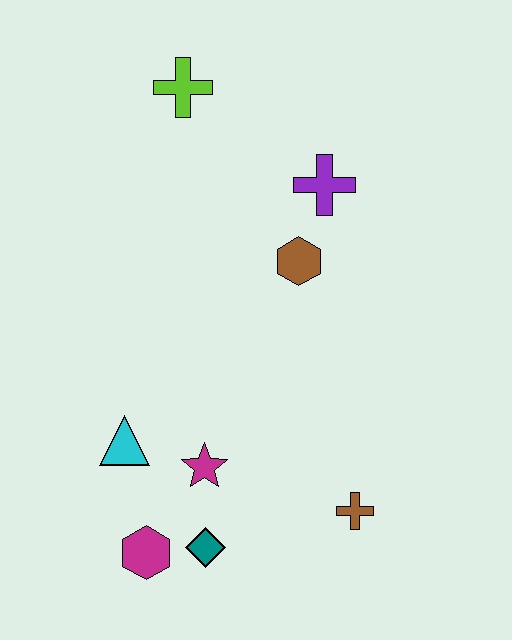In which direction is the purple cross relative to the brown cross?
The purple cross is above the brown cross.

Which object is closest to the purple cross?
The brown hexagon is closest to the purple cross.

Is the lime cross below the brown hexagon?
No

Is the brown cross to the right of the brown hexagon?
Yes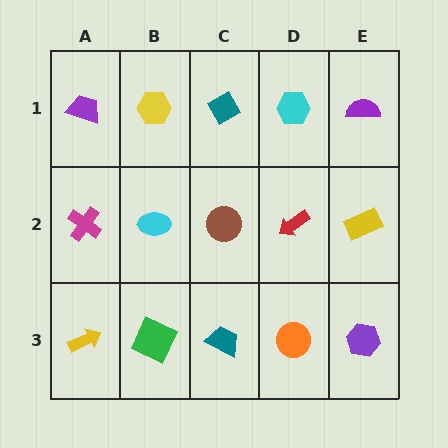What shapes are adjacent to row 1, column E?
A yellow rectangle (row 2, column E), a cyan hexagon (row 1, column D).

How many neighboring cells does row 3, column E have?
2.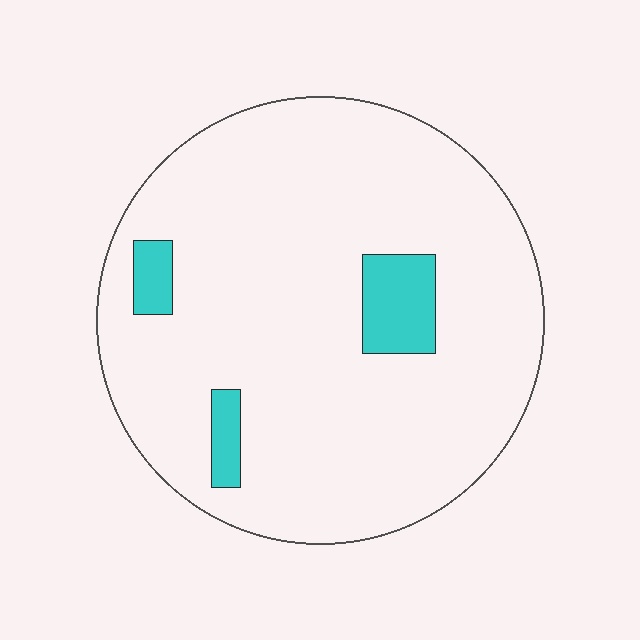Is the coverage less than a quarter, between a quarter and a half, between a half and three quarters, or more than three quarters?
Less than a quarter.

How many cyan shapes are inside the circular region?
3.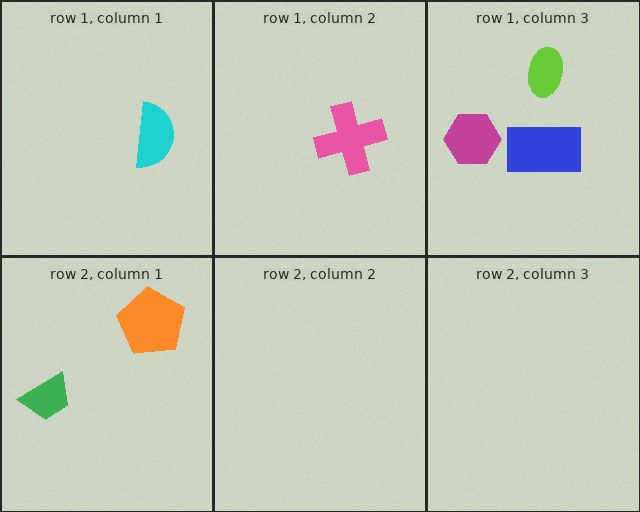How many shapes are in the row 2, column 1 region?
2.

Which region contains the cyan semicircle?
The row 1, column 1 region.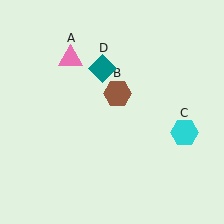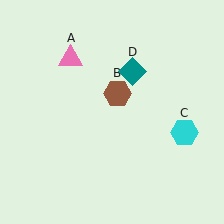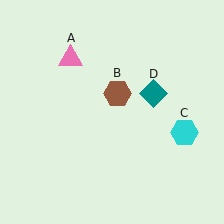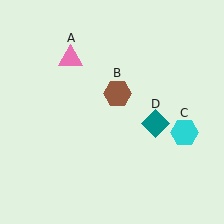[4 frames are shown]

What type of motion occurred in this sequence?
The teal diamond (object D) rotated clockwise around the center of the scene.